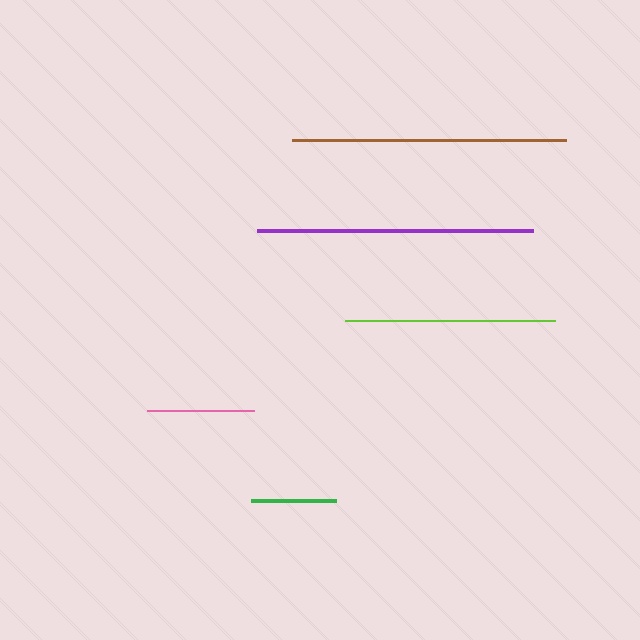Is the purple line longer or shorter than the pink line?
The purple line is longer than the pink line.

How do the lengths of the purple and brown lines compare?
The purple and brown lines are approximately the same length.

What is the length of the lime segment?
The lime segment is approximately 210 pixels long.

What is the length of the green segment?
The green segment is approximately 86 pixels long.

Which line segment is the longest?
The purple line is the longest at approximately 276 pixels.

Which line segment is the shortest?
The green line is the shortest at approximately 86 pixels.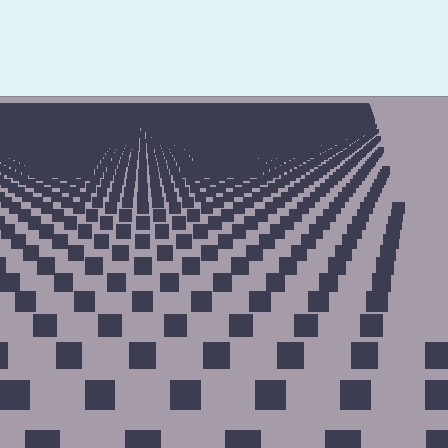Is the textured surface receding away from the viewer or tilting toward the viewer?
The surface is receding away from the viewer. Texture elements get smaller and denser toward the top.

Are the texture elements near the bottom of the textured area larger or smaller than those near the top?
Larger. Near the bottom, elements are closer to the viewer and appear at a bigger on-screen size.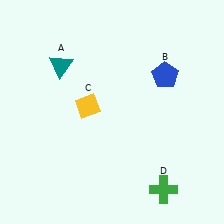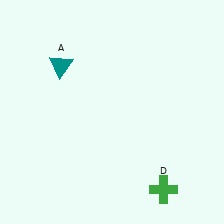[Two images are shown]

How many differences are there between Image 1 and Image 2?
There are 2 differences between the two images.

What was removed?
The blue pentagon (B), the yellow diamond (C) were removed in Image 2.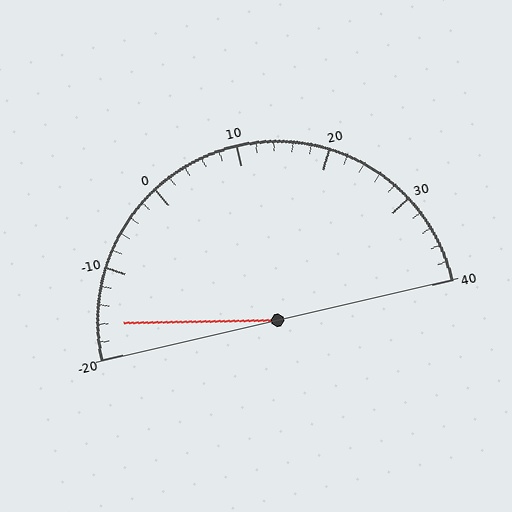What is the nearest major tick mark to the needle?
The nearest major tick mark is -20.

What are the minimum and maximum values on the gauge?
The gauge ranges from -20 to 40.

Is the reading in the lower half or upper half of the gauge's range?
The reading is in the lower half of the range (-20 to 40).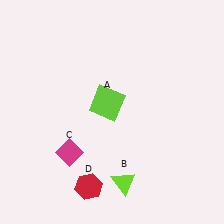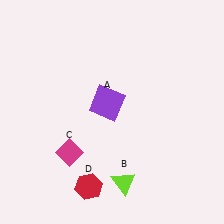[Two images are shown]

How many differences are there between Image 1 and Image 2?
There is 1 difference between the two images.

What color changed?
The square (A) changed from lime in Image 1 to purple in Image 2.